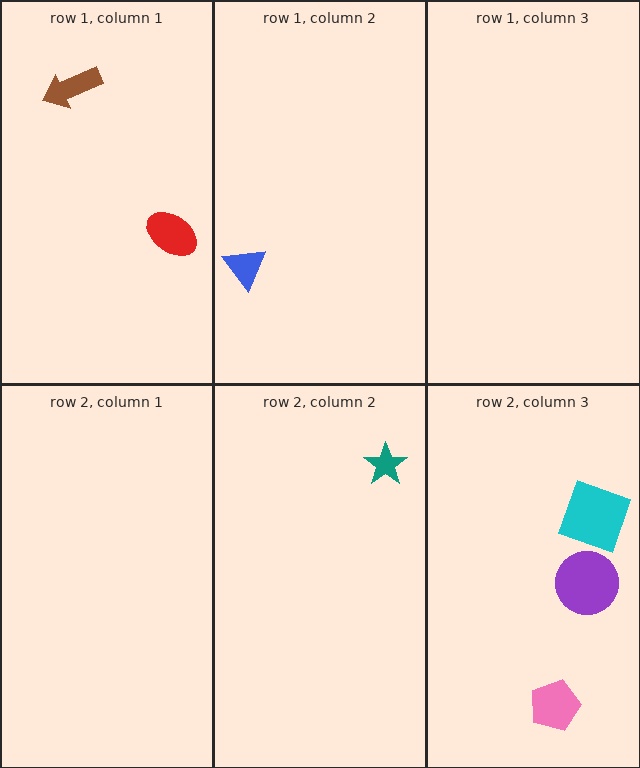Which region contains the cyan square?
The row 2, column 3 region.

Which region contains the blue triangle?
The row 1, column 2 region.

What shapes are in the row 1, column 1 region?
The red ellipse, the brown arrow.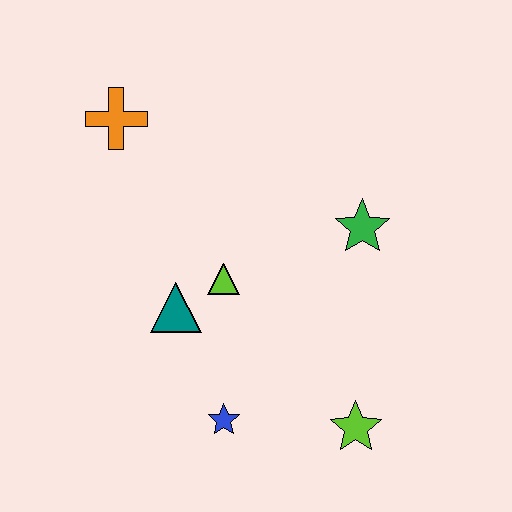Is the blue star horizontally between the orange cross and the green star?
Yes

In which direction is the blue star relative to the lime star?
The blue star is to the left of the lime star.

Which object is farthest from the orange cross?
The lime star is farthest from the orange cross.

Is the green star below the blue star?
No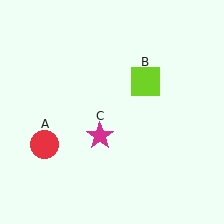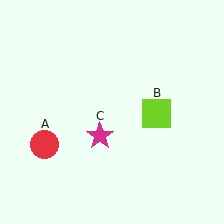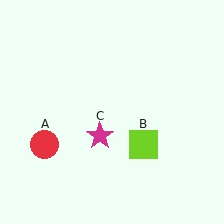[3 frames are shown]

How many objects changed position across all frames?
1 object changed position: lime square (object B).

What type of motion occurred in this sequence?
The lime square (object B) rotated clockwise around the center of the scene.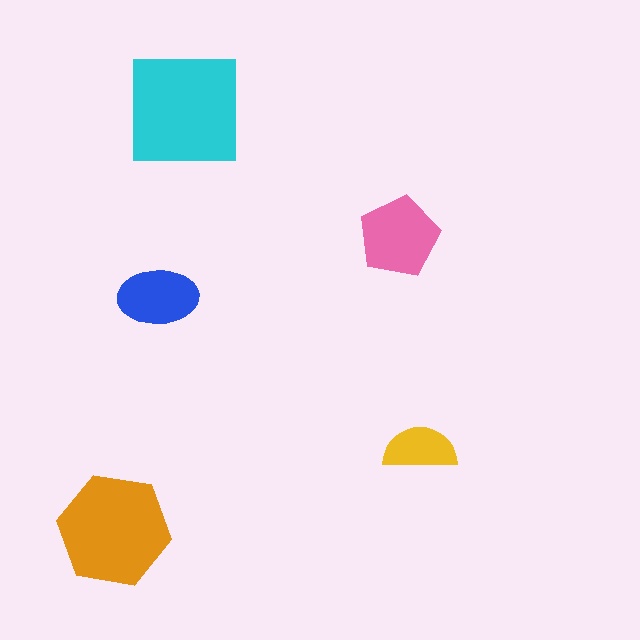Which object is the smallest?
The yellow semicircle.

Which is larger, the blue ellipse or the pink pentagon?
The pink pentagon.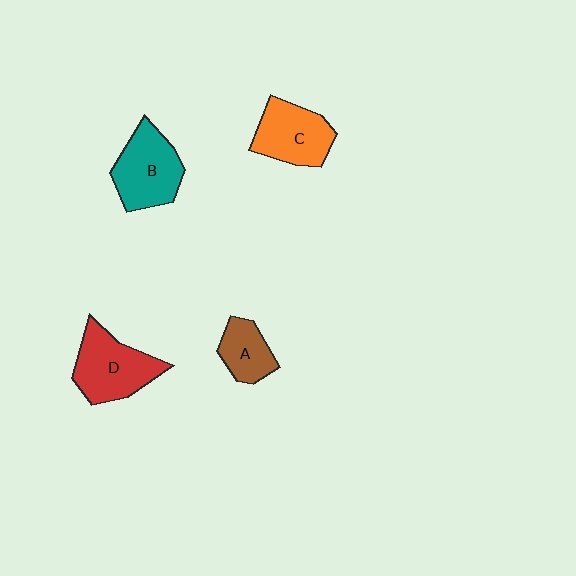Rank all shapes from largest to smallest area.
From largest to smallest: D (red), B (teal), C (orange), A (brown).